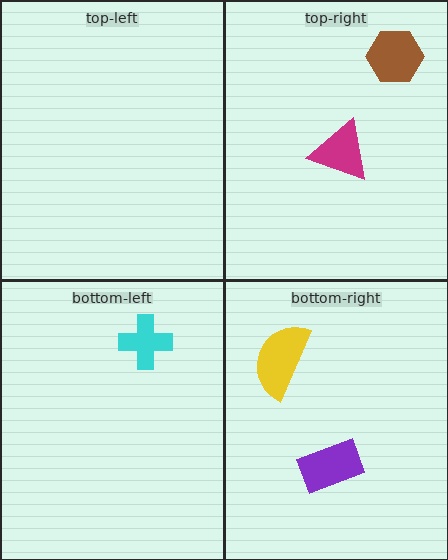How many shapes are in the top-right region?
2.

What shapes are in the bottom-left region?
The cyan cross.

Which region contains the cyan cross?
The bottom-left region.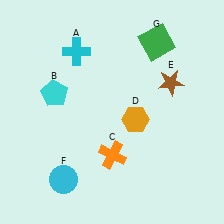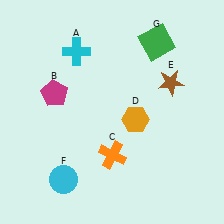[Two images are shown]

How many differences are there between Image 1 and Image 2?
There is 1 difference between the two images.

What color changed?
The pentagon (B) changed from cyan in Image 1 to magenta in Image 2.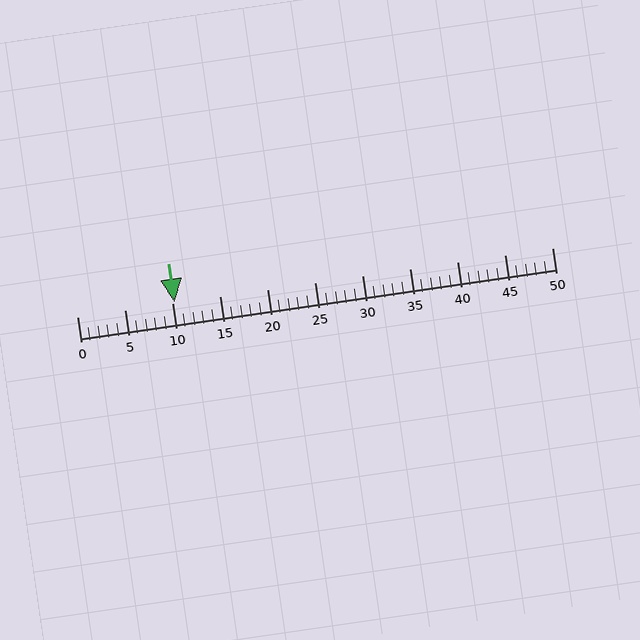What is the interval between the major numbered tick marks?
The major tick marks are spaced 5 units apart.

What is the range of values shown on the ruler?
The ruler shows values from 0 to 50.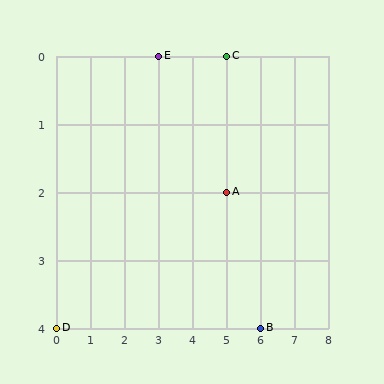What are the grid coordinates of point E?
Point E is at grid coordinates (3, 0).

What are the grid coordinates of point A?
Point A is at grid coordinates (5, 2).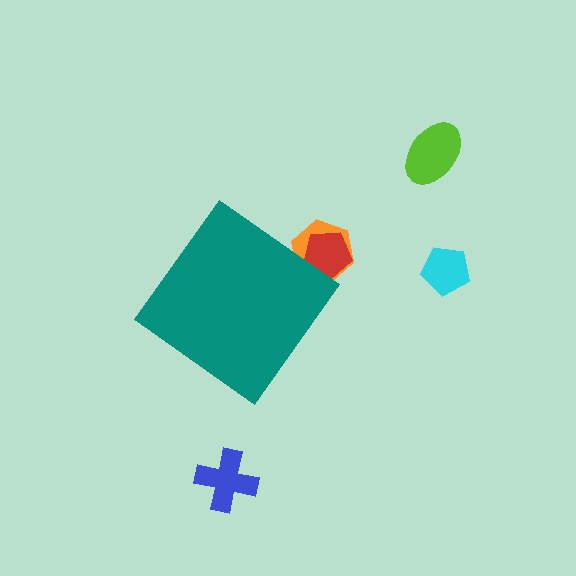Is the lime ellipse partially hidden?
No, the lime ellipse is fully visible.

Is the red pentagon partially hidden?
Yes, the red pentagon is partially hidden behind the teal diamond.